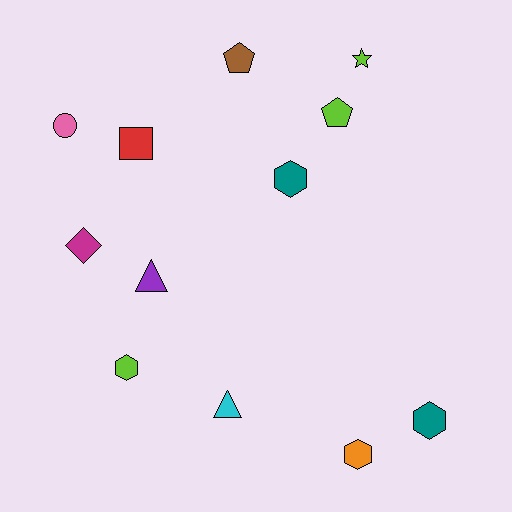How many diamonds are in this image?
There is 1 diamond.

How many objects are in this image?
There are 12 objects.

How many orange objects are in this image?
There is 1 orange object.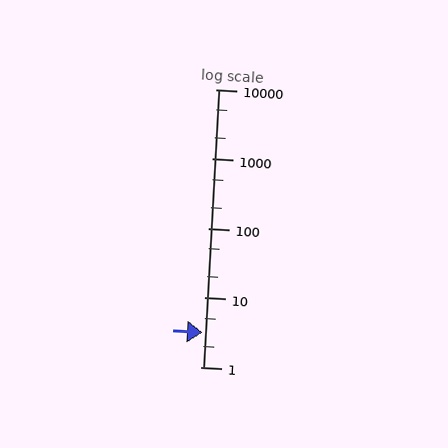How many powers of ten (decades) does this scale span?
The scale spans 4 decades, from 1 to 10000.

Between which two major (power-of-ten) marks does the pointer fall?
The pointer is between 1 and 10.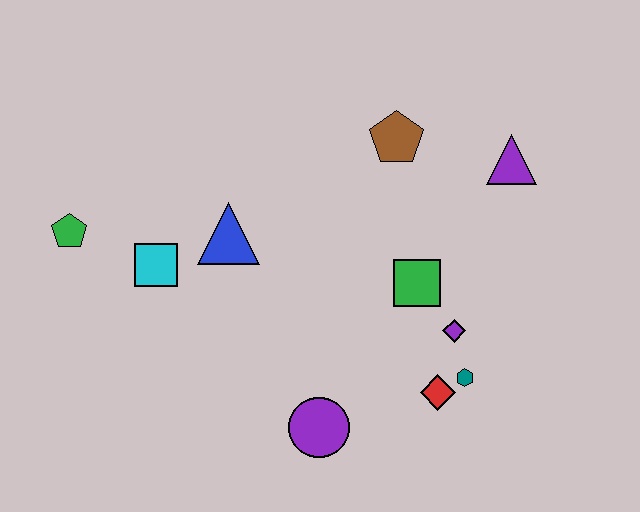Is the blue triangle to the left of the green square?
Yes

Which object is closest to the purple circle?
The red diamond is closest to the purple circle.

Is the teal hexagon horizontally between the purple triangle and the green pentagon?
Yes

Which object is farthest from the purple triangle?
The green pentagon is farthest from the purple triangle.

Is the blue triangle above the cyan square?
Yes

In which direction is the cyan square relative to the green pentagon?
The cyan square is to the right of the green pentagon.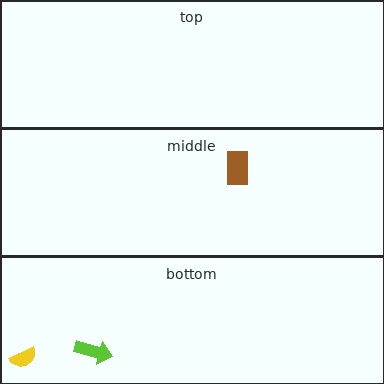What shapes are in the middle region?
The brown rectangle.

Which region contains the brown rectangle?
The middle region.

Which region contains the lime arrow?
The bottom region.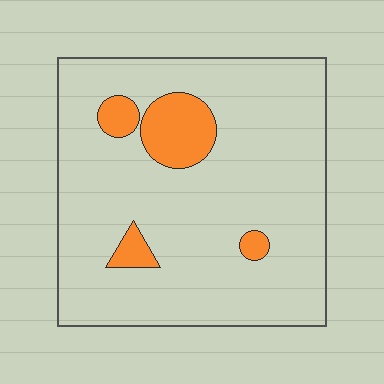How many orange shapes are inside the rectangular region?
4.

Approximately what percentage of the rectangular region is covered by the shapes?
Approximately 10%.